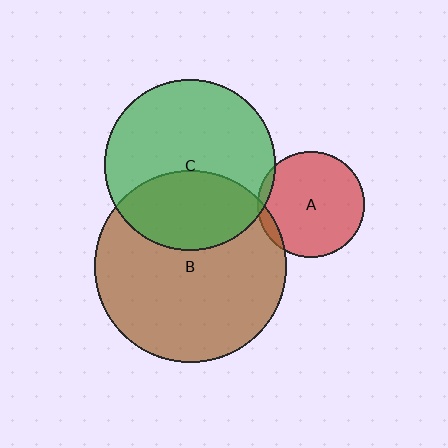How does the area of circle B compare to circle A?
Approximately 3.3 times.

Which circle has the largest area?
Circle B (brown).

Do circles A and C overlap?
Yes.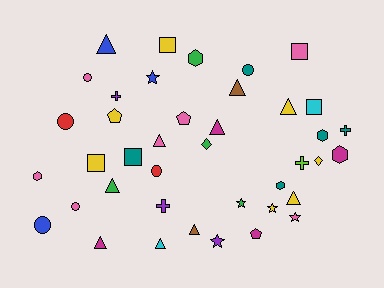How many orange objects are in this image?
There are no orange objects.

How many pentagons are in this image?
There are 3 pentagons.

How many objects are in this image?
There are 40 objects.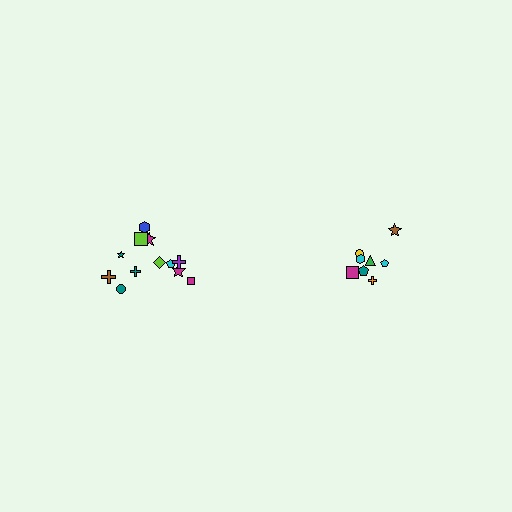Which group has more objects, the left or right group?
The left group.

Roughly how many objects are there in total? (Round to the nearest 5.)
Roughly 20 objects in total.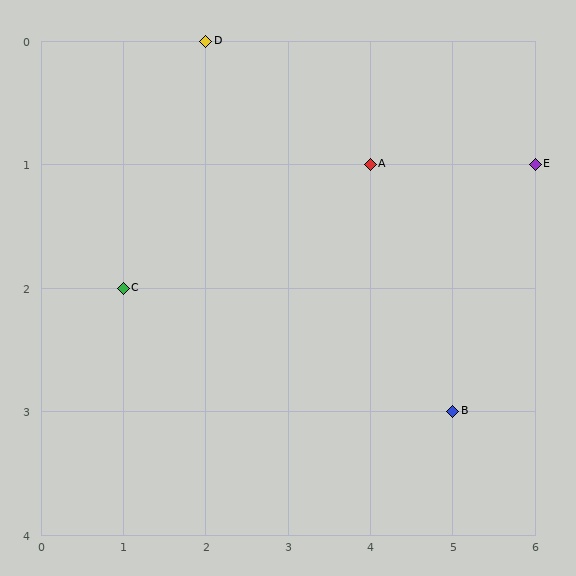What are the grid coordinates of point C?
Point C is at grid coordinates (1, 2).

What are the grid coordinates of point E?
Point E is at grid coordinates (6, 1).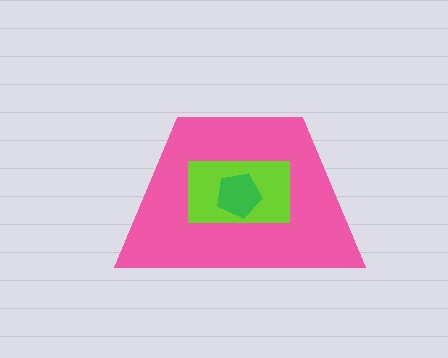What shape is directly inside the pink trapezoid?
The lime rectangle.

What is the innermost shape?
The green pentagon.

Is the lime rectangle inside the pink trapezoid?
Yes.